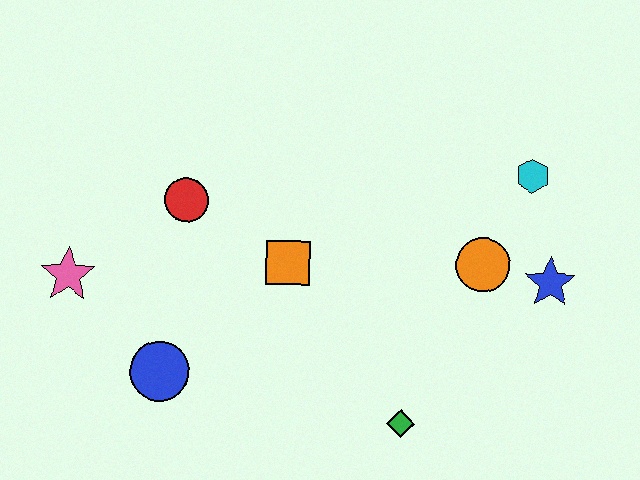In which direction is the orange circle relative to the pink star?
The orange circle is to the right of the pink star.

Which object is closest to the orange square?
The red circle is closest to the orange square.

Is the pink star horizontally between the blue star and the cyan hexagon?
No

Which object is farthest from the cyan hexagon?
The pink star is farthest from the cyan hexagon.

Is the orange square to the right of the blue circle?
Yes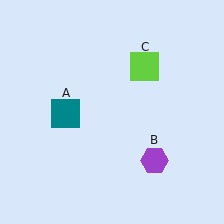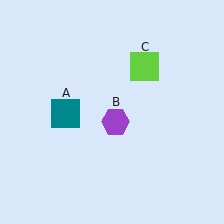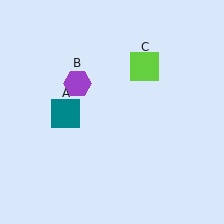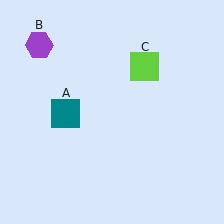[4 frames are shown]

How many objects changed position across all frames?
1 object changed position: purple hexagon (object B).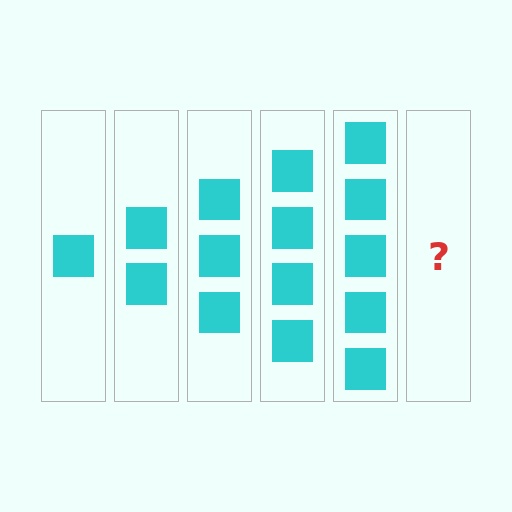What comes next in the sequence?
The next element should be 6 squares.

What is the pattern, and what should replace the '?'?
The pattern is that each step adds one more square. The '?' should be 6 squares.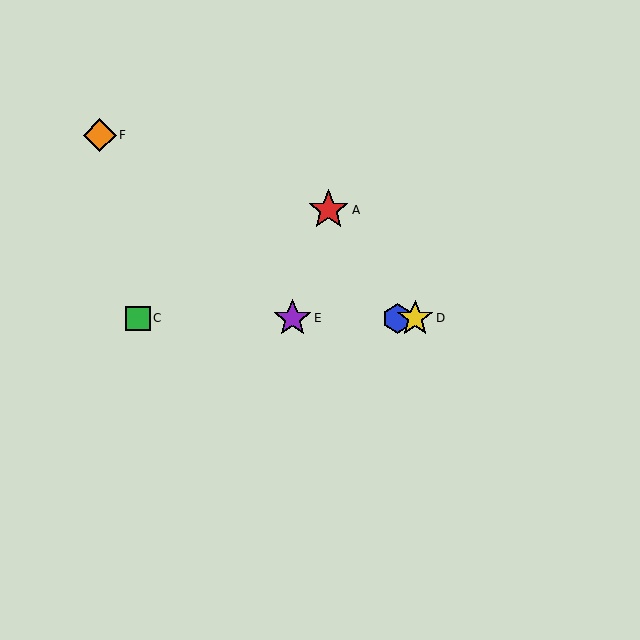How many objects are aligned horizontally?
4 objects (B, C, D, E) are aligned horizontally.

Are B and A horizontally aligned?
No, B is at y≈318 and A is at y≈210.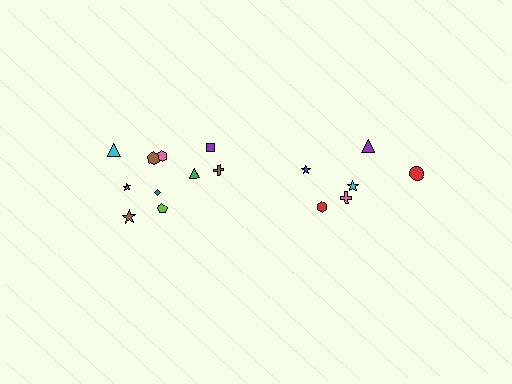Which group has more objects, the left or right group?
The left group.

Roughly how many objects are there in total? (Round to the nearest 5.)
Roughly 15 objects in total.